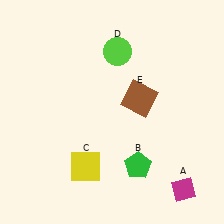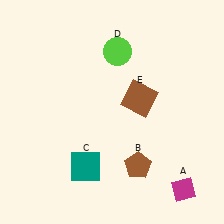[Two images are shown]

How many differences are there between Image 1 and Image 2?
There are 2 differences between the two images.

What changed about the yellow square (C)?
In Image 1, C is yellow. In Image 2, it changed to teal.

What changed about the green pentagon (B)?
In Image 1, B is green. In Image 2, it changed to brown.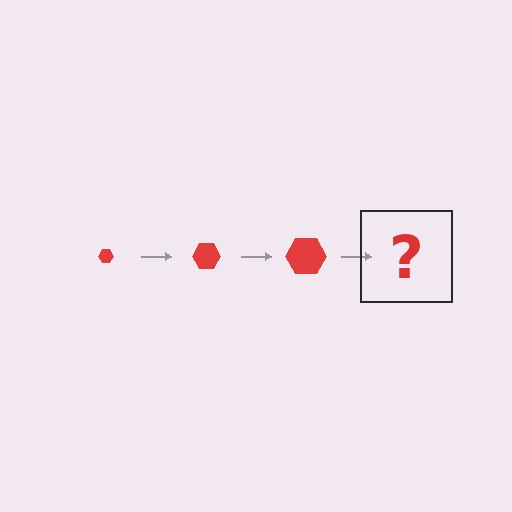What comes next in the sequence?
The next element should be a red hexagon, larger than the previous one.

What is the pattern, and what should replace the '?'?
The pattern is that the hexagon gets progressively larger each step. The '?' should be a red hexagon, larger than the previous one.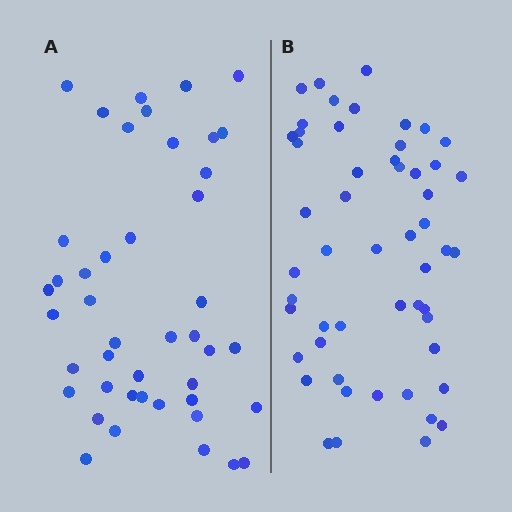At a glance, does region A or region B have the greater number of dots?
Region B (the right region) has more dots.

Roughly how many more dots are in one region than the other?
Region B has roughly 8 or so more dots than region A.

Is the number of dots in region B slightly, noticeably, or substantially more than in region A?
Region B has only slightly more — the two regions are fairly close. The ratio is roughly 1.2 to 1.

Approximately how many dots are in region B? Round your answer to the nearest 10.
About 50 dots. (The exact count is 53, which rounds to 50.)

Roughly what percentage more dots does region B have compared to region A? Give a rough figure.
About 20% more.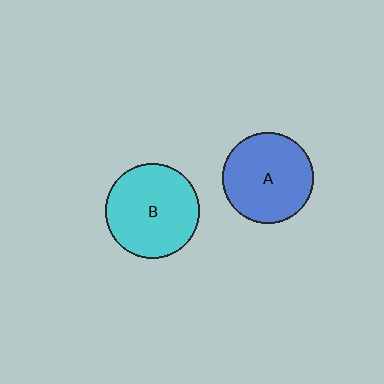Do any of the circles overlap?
No, none of the circles overlap.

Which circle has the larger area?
Circle B (cyan).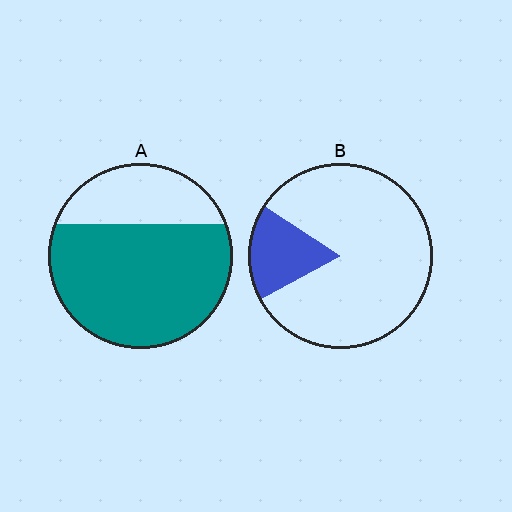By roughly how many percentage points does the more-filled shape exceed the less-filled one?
By roughly 55 percentage points (A over B).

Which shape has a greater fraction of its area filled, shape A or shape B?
Shape A.